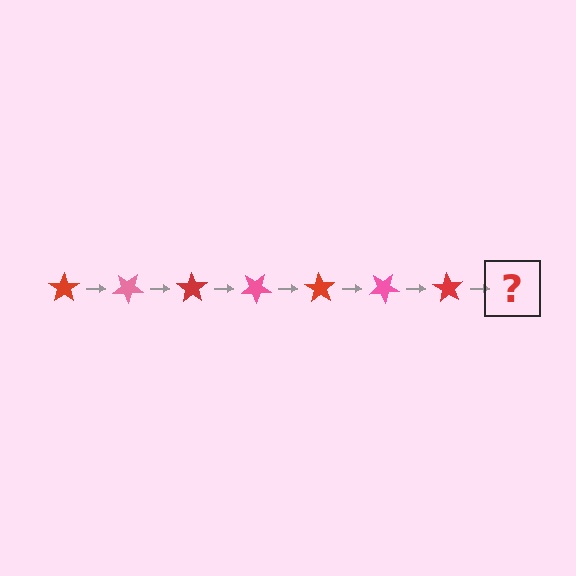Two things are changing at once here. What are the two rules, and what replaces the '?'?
The two rules are that it rotates 35 degrees each step and the color cycles through red and pink. The '?' should be a pink star, rotated 245 degrees from the start.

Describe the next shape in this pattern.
It should be a pink star, rotated 245 degrees from the start.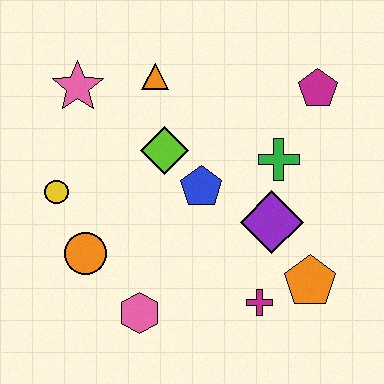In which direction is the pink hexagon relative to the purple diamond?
The pink hexagon is to the left of the purple diamond.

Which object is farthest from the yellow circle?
The magenta pentagon is farthest from the yellow circle.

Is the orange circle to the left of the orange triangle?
Yes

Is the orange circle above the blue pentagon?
No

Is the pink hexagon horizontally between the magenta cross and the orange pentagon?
No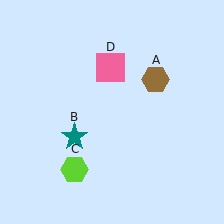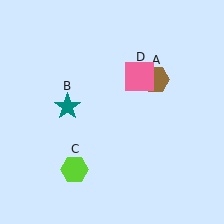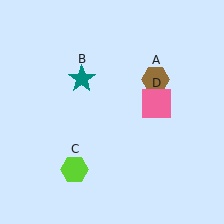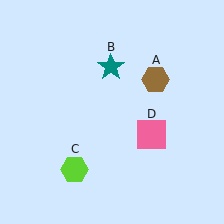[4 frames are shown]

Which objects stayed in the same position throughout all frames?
Brown hexagon (object A) and lime hexagon (object C) remained stationary.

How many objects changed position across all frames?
2 objects changed position: teal star (object B), pink square (object D).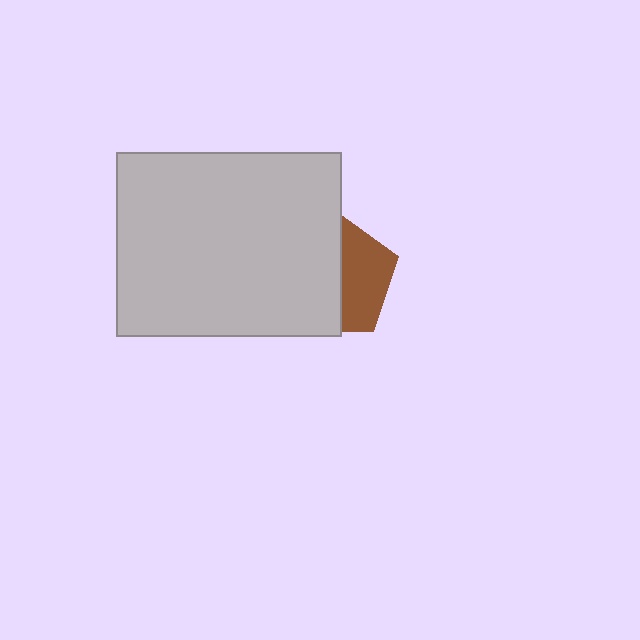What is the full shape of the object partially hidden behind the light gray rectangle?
The partially hidden object is a brown pentagon.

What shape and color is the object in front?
The object in front is a light gray rectangle.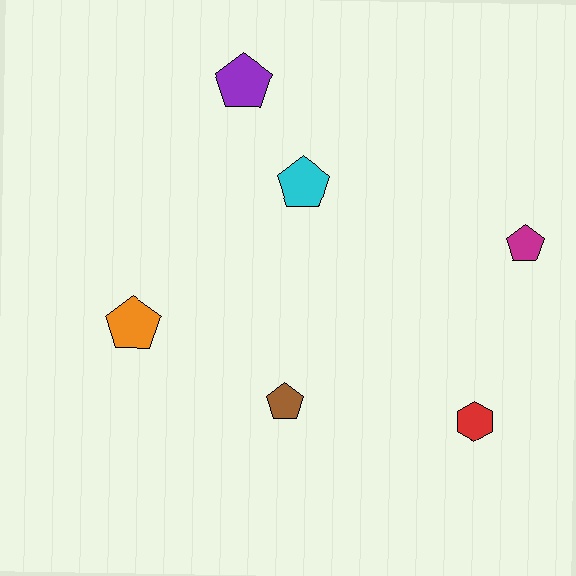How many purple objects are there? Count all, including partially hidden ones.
There is 1 purple object.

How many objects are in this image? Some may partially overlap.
There are 6 objects.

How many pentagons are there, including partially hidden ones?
There are 5 pentagons.